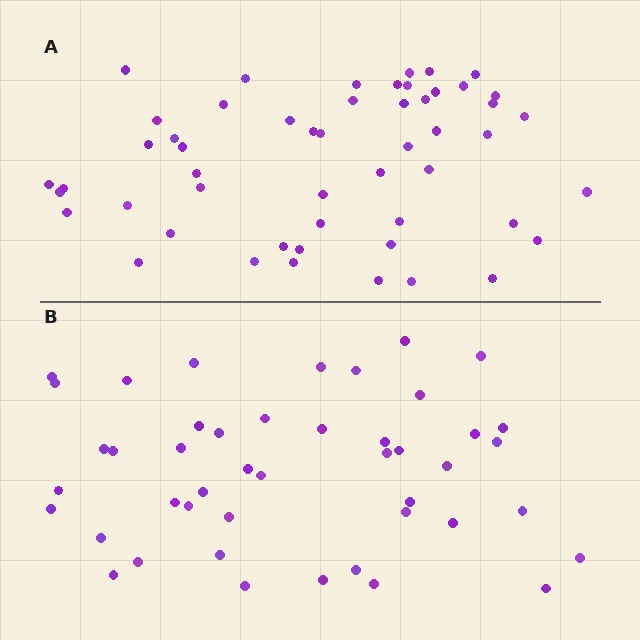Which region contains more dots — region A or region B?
Region A (the top region) has more dots.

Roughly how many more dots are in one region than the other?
Region A has roughly 8 or so more dots than region B.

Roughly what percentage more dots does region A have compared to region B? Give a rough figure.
About 15% more.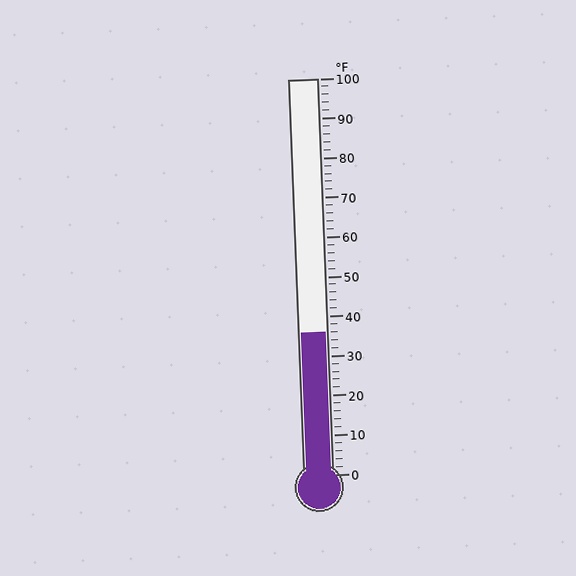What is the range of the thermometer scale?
The thermometer scale ranges from 0°F to 100°F.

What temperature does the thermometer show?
The thermometer shows approximately 36°F.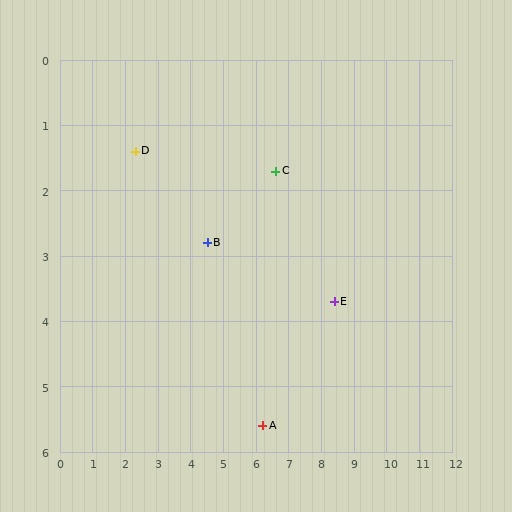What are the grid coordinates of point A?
Point A is at approximately (6.2, 5.6).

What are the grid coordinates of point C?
Point C is at approximately (6.6, 1.7).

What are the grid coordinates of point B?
Point B is at approximately (4.5, 2.8).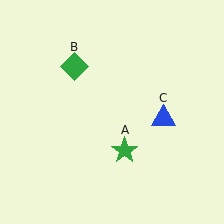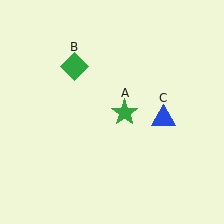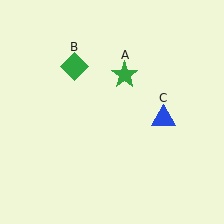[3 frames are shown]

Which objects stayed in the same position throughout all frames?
Green diamond (object B) and blue triangle (object C) remained stationary.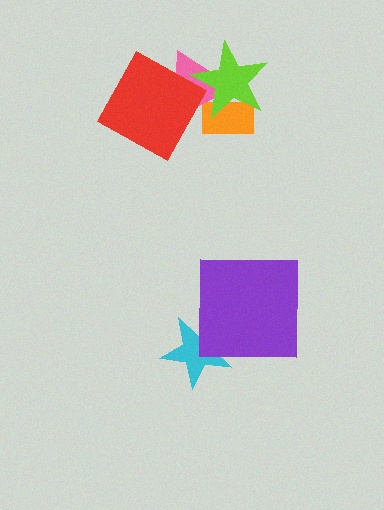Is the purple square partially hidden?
No, no other shape covers it.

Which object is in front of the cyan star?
The purple square is in front of the cyan star.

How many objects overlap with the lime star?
2 objects overlap with the lime star.